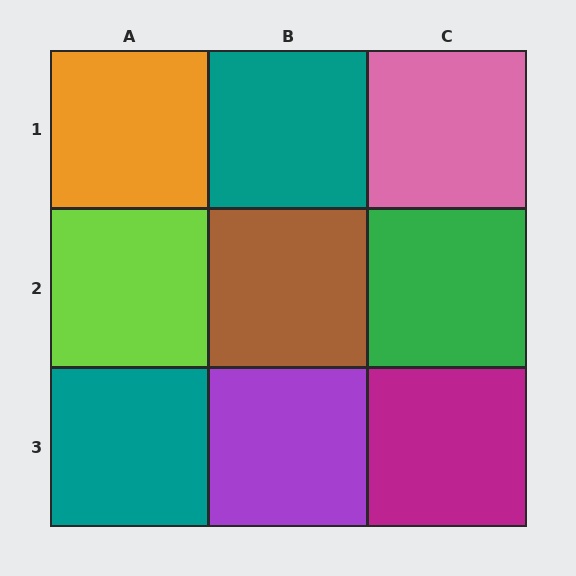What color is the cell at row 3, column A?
Teal.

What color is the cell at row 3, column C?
Magenta.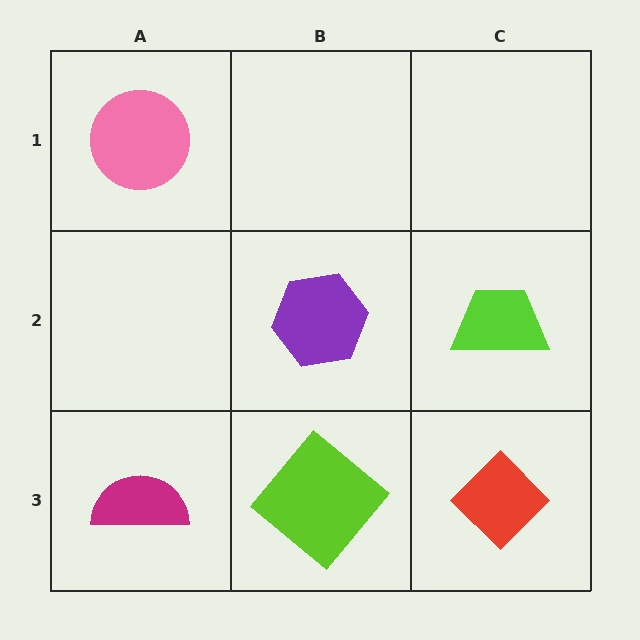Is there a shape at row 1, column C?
No, that cell is empty.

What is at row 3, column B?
A lime diamond.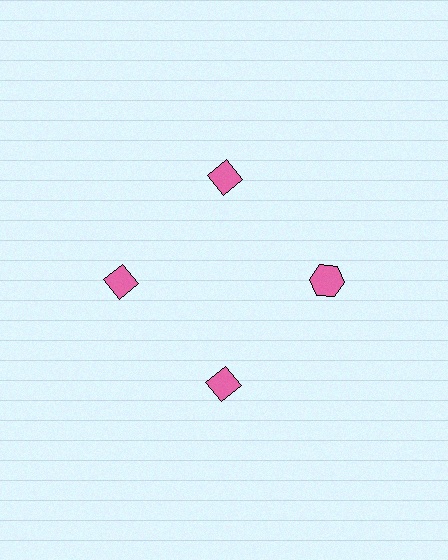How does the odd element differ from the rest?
It has a different shape: hexagon instead of diamond.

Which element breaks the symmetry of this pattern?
The pink hexagon at roughly the 3 o'clock position breaks the symmetry. All other shapes are pink diamonds.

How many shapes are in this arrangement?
There are 4 shapes arranged in a ring pattern.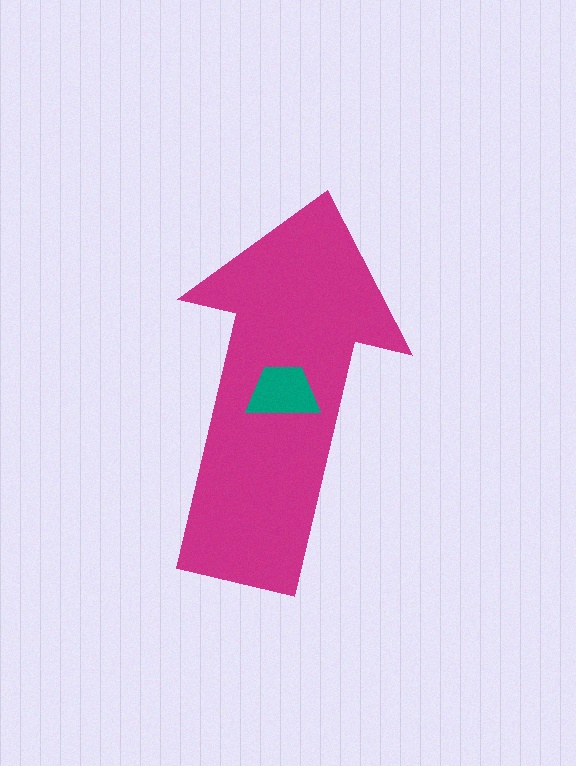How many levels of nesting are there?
2.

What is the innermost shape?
The teal trapezoid.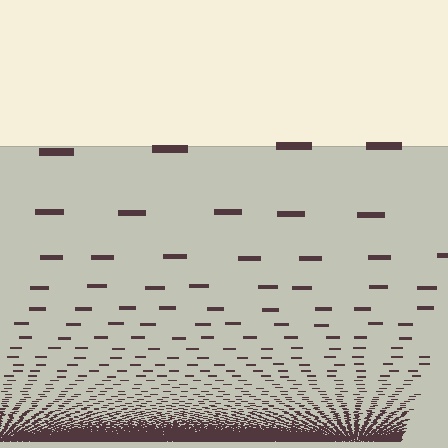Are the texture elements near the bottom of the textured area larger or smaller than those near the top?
Smaller. The gradient is inverted — elements near the bottom are smaller and denser.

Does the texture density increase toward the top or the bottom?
Density increases toward the bottom.